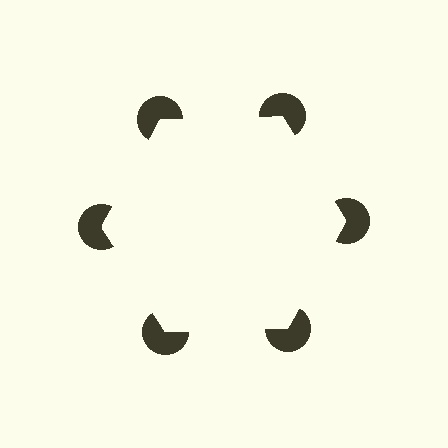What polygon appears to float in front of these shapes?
An illusory hexagon — its edges are inferred from the aligned wedge cuts in the pac-man discs, not physically drawn.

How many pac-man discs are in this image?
There are 6 — one at each vertex of the illusory hexagon.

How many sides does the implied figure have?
6 sides.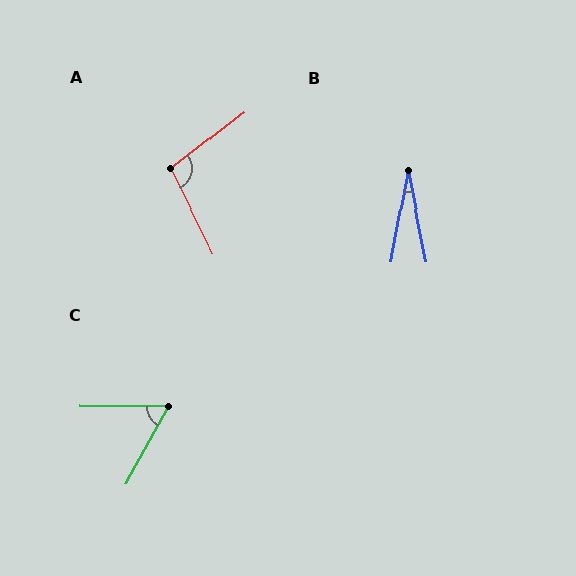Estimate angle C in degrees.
Approximately 61 degrees.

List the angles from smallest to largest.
B (22°), C (61°), A (101°).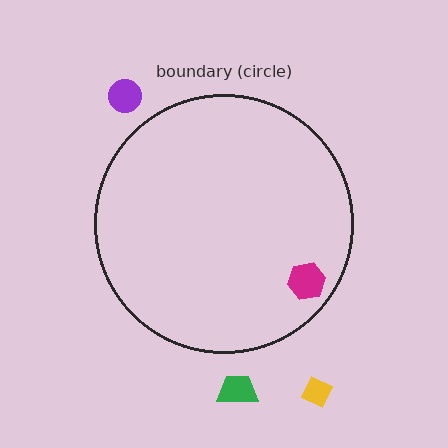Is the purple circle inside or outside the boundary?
Outside.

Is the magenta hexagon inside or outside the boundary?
Inside.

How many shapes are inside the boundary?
1 inside, 3 outside.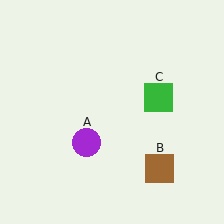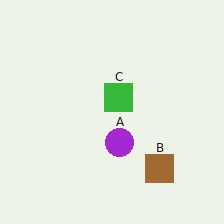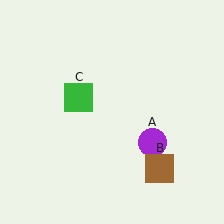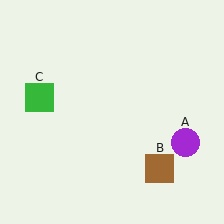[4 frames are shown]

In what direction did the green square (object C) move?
The green square (object C) moved left.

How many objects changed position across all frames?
2 objects changed position: purple circle (object A), green square (object C).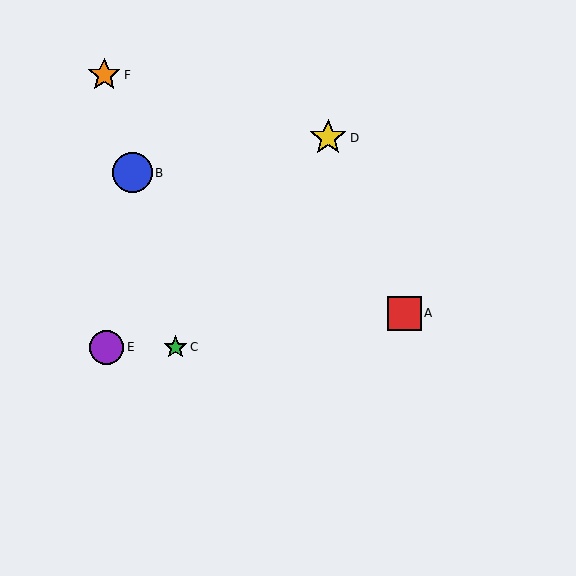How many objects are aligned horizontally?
2 objects (C, E) are aligned horizontally.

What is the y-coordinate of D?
Object D is at y≈138.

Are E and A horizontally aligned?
No, E is at y≈347 and A is at y≈313.